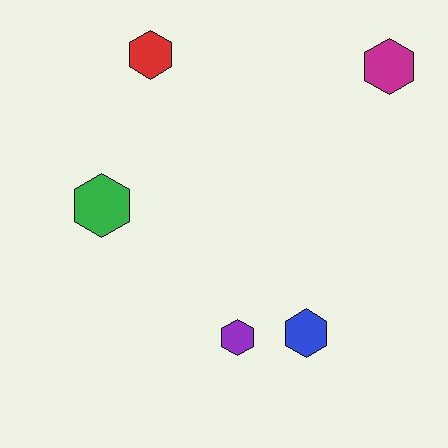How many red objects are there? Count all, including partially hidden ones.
There is 1 red object.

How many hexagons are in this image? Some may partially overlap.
There are 5 hexagons.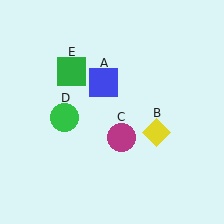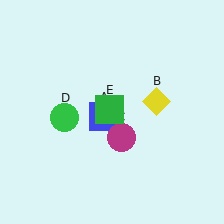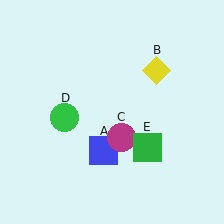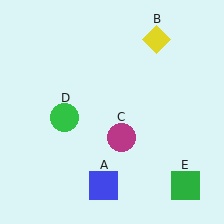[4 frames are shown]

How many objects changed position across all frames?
3 objects changed position: blue square (object A), yellow diamond (object B), green square (object E).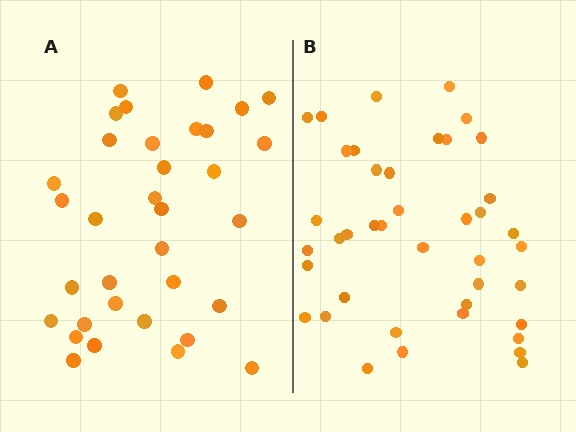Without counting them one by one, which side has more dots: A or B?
Region B (the right region) has more dots.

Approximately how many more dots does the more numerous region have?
Region B has roughly 8 or so more dots than region A.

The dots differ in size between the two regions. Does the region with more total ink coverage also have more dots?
No. Region A has more total ink coverage because its dots are larger, but region B actually contains more individual dots. Total area can be misleading — the number of items is what matters here.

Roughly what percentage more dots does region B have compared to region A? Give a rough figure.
About 20% more.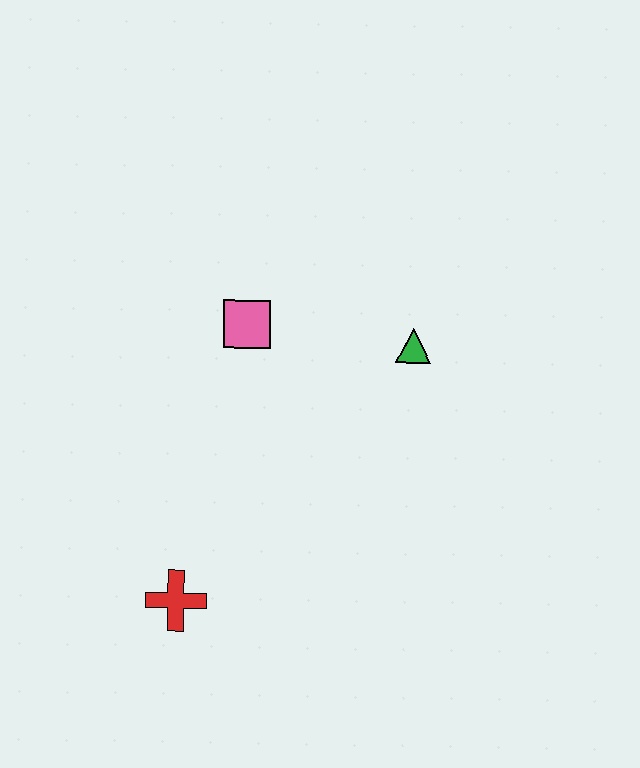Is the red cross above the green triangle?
No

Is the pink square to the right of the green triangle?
No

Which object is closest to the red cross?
The pink square is closest to the red cross.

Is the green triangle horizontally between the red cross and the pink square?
No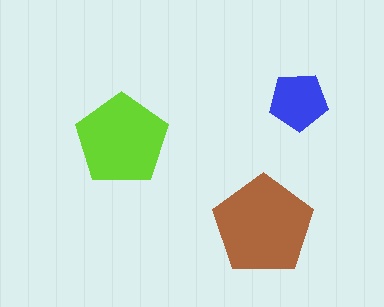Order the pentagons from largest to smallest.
the brown one, the lime one, the blue one.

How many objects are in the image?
There are 3 objects in the image.